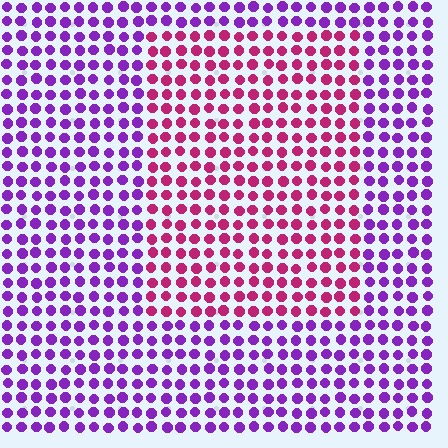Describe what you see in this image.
The image is filled with small purple elements in a uniform arrangement. A rectangle-shaped region is visible where the elements are tinted to a slightly different hue, forming a subtle color boundary.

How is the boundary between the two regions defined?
The boundary is defined purely by a slight shift in hue (about 51 degrees). Spacing, size, and orientation are identical on both sides.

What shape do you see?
I see a rectangle.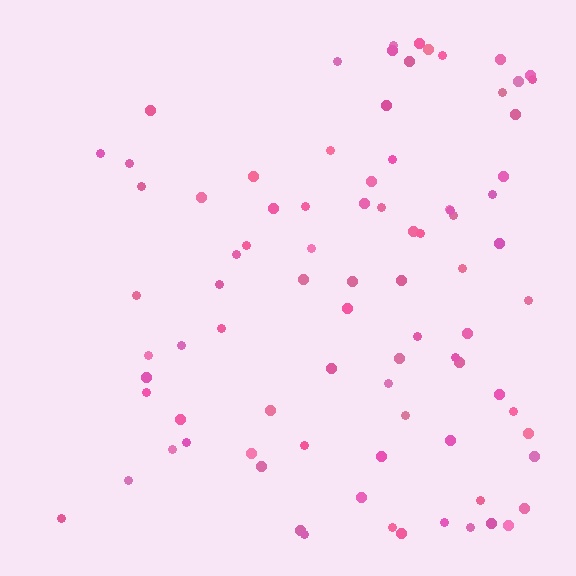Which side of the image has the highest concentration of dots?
The right.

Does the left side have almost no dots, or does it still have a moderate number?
Still a moderate number, just noticeably fewer than the right.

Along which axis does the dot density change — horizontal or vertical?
Horizontal.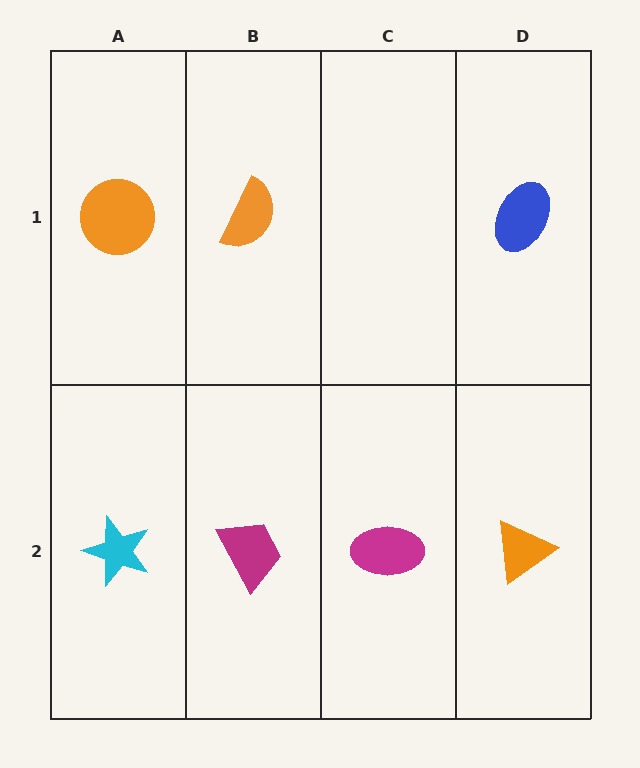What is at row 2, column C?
A magenta ellipse.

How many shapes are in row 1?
3 shapes.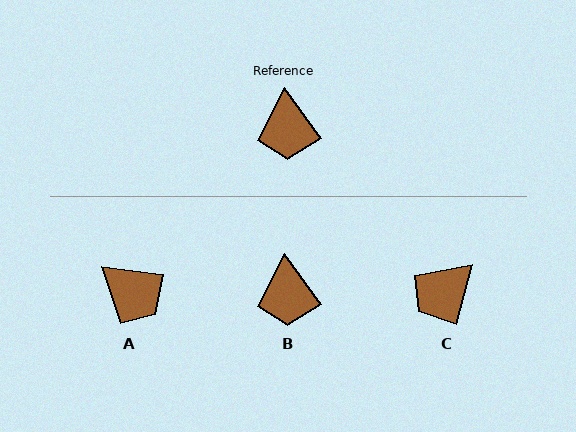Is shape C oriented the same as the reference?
No, it is off by about 51 degrees.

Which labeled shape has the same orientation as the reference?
B.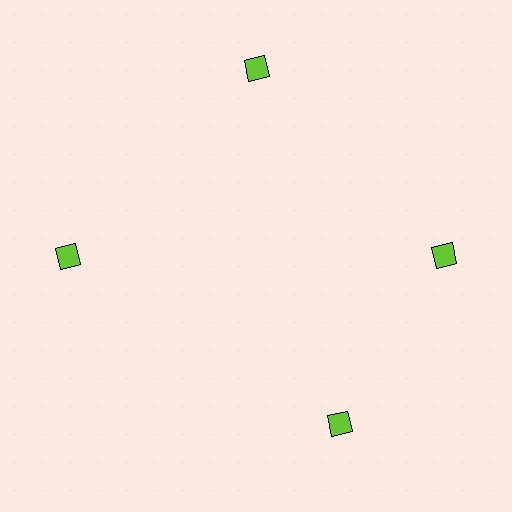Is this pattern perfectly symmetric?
No. The 4 lime diamonds are arranged in a ring, but one element near the 6 o'clock position is rotated out of alignment along the ring, breaking the 4-fold rotational symmetry.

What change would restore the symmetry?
The symmetry would be restored by rotating it back into even spacing with its neighbors so that all 4 diamonds sit at equal angles and equal distance from the center.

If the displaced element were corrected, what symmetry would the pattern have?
It would have 4-fold rotational symmetry — the pattern would map onto itself every 90 degrees.